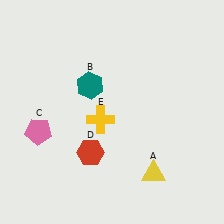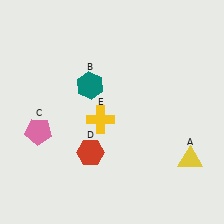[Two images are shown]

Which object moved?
The yellow triangle (A) moved right.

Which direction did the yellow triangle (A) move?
The yellow triangle (A) moved right.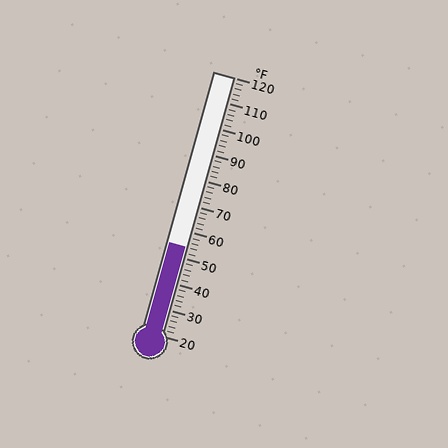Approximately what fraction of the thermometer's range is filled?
The thermometer is filled to approximately 35% of its range.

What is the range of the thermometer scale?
The thermometer scale ranges from 20°F to 120°F.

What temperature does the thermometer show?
The thermometer shows approximately 54°F.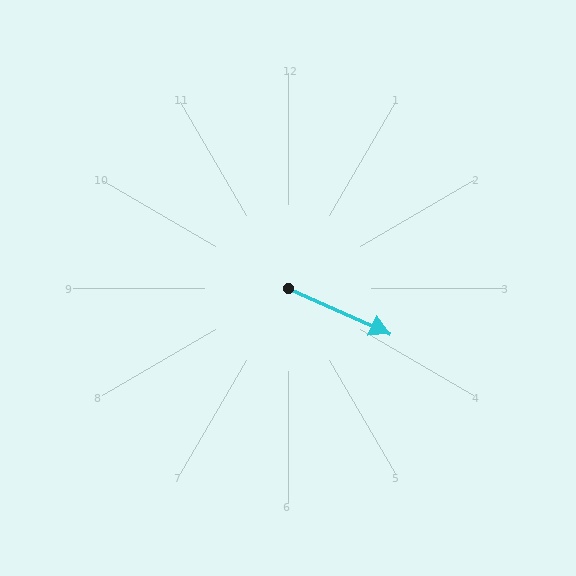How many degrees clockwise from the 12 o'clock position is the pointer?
Approximately 114 degrees.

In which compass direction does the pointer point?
Southeast.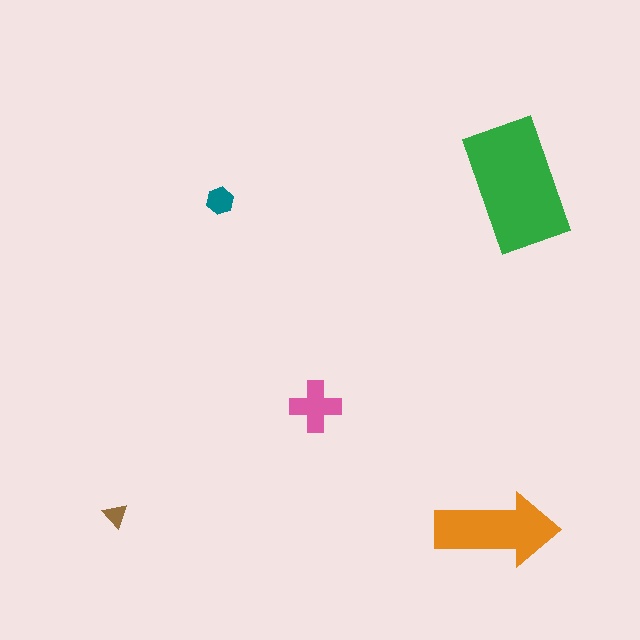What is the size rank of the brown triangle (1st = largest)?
5th.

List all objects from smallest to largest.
The brown triangle, the teal hexagon, the pink cross, the orange arrow, the green rectangle.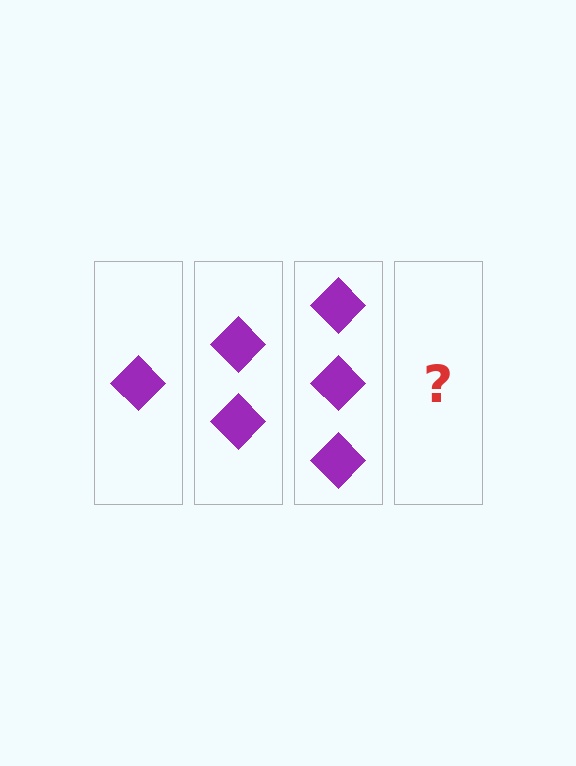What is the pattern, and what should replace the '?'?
The pattern is that each step adds one more diamond. The '?' should be 4 diamonds.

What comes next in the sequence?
The next element should be 4 diamonds.